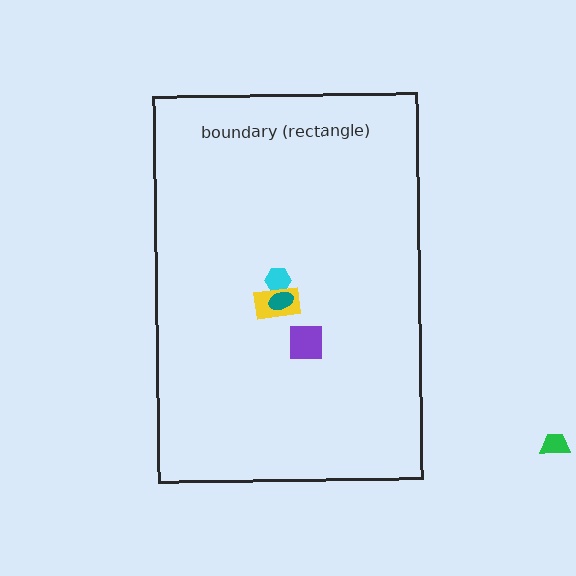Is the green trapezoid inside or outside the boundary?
Outside.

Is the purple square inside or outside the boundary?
Inside.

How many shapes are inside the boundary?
4 inside, 1 outside.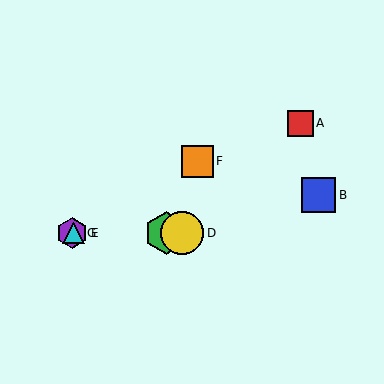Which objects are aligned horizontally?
Objects C, D, E, G are aligned horizontally.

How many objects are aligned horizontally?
4 objects (C, D, E, G) are aligned horizontally.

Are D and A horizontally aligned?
No, D is at y≈233 and A is at y≈123.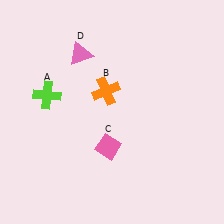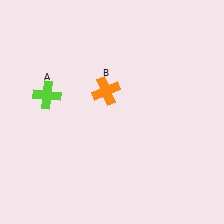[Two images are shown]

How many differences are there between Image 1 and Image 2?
There are 2 differences between the two images.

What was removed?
The pink triangle (D), the pink diamond (C) were removed in Image 2.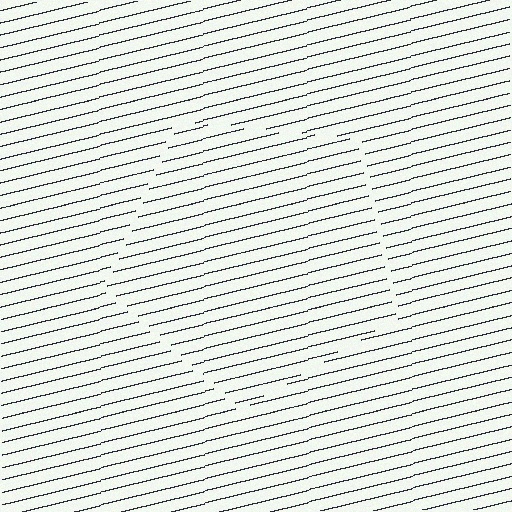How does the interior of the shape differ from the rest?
The interior of the shape contains the same grating, shifted by half a period — the contour is defined by the phase discontinuity where line-ends from the inner and outer gratings abut.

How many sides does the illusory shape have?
5 sides — the line-ends trace a pentagon.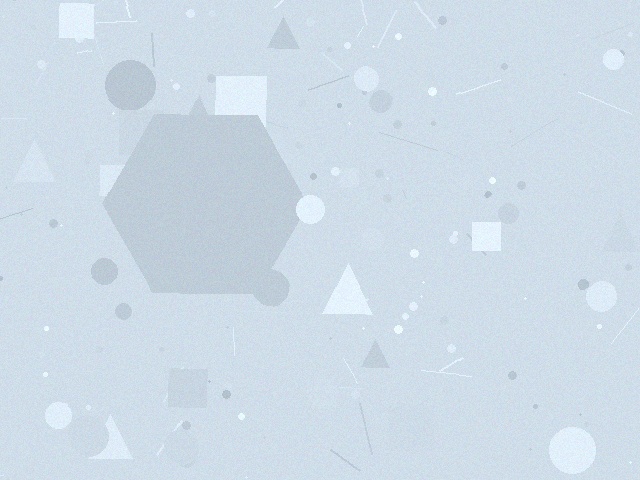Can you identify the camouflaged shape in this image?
The camouflaged shape is a hexagon.